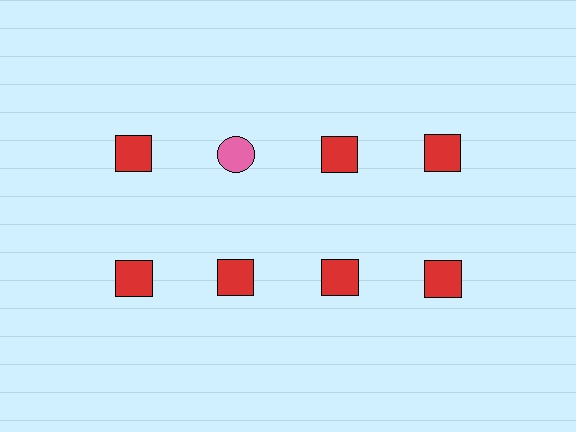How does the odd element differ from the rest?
It differs in both color (pink instead of red) and shape (circle instead of square).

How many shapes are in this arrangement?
There are 8 shapes arranged in a grid pattern.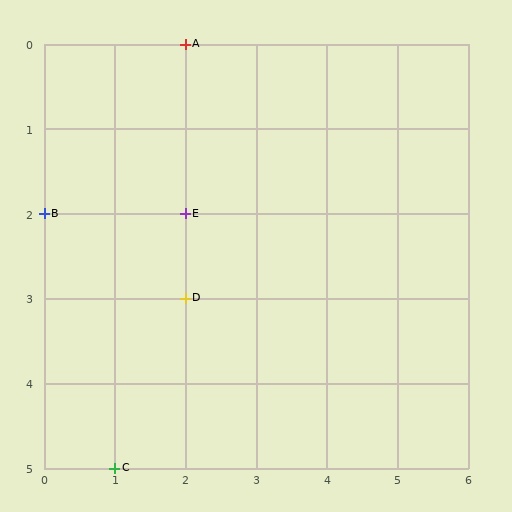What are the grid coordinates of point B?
Point B is at grid coordinates (0, 2).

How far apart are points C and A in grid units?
Points C and A are 1 column and 5 rows apart (about 5.1 grid units diagonally).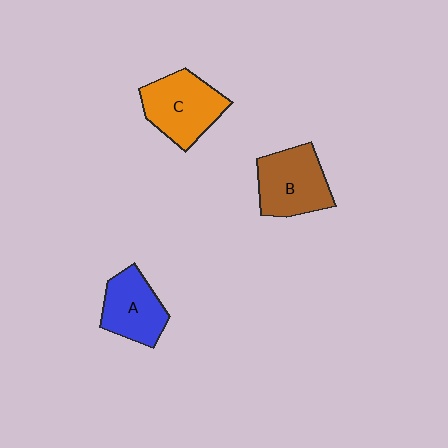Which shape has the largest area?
Shape C (orange).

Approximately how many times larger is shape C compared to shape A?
Approximately 1.2 times.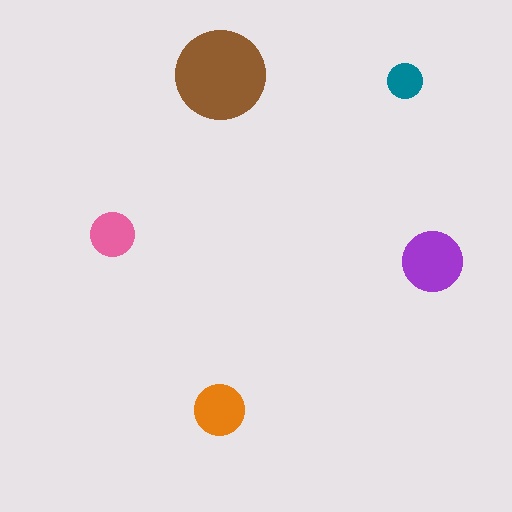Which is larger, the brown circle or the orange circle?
The brown one.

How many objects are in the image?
There are 5 objects in the image.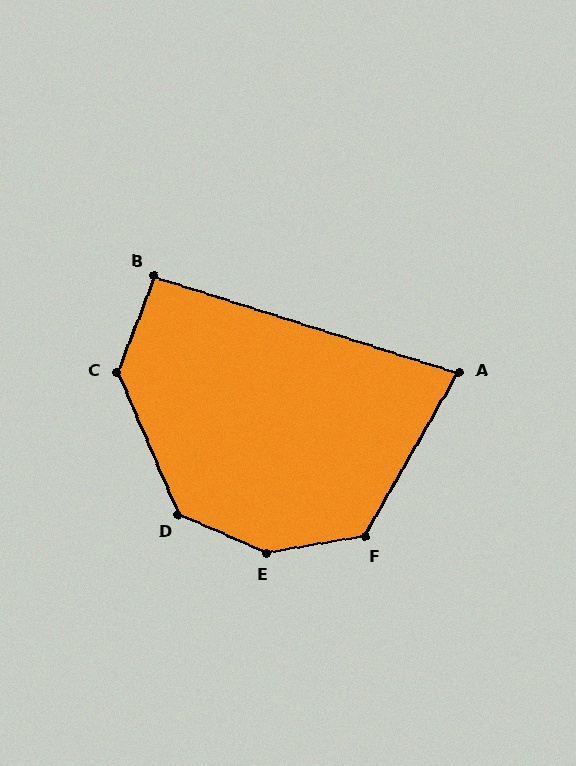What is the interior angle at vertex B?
Approximately 93 degrees (approximately right).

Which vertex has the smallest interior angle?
A, at approximately 78 degrees.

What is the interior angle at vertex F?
Approximately 130 degrees (obtuse).